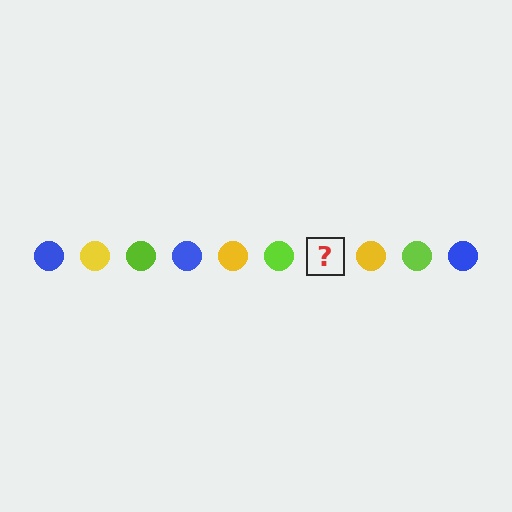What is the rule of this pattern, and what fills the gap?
The rule is that the pattern cycles through blue, yellow, lime circles. The gap should be filled with a blue circle.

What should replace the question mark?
The question mark should be replaced with a blue circle.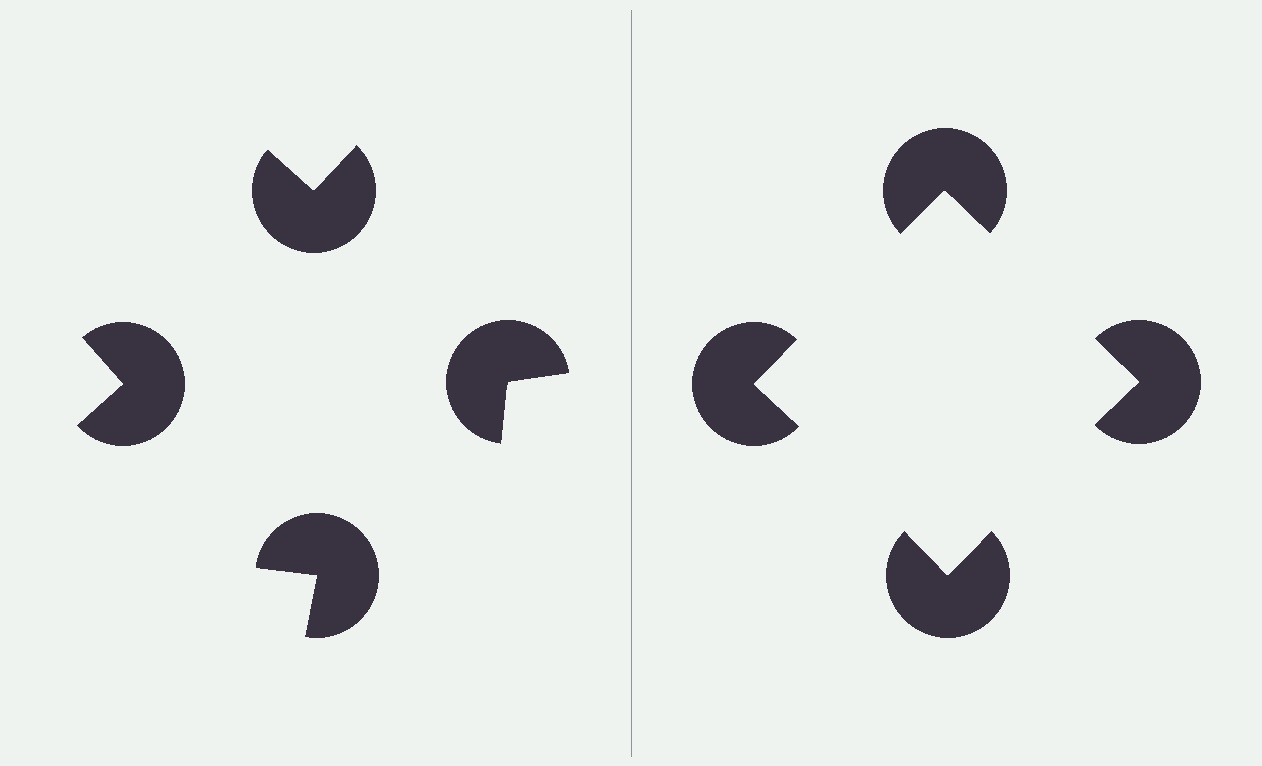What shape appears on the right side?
An illusory square.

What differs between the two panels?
The pac-man discs are positioned identically on both sides; only the wedge orientations differ. On the right they align to a square; on the left they are misaligned.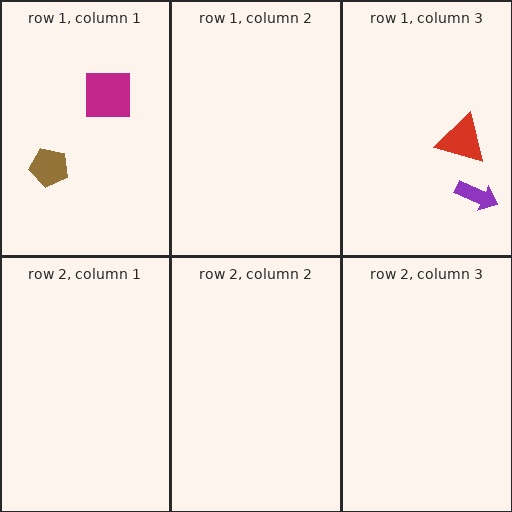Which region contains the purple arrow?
The row 1, column 3 region.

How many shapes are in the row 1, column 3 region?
2.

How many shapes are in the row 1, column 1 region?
3.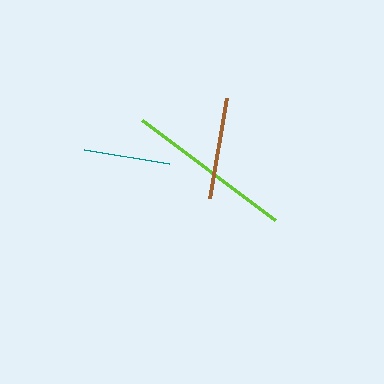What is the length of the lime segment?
The lime segment is approximately 166 pixels long.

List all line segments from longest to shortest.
From longest to shortest: lime, brown, teal.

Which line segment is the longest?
The lime line is the longest at approximately 166 pixels.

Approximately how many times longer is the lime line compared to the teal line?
The lime line is approximately 1.9 times the length of the teal line.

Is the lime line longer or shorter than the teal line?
The lime line is longer than the teal line.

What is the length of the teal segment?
The teal segment is approximately 86 pixels long.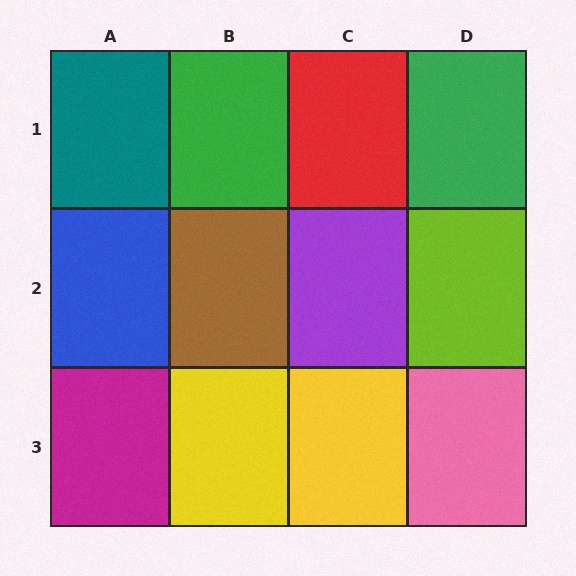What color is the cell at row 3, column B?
Yellow.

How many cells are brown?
1 cell is brown.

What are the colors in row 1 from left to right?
Teal, green, red, green.